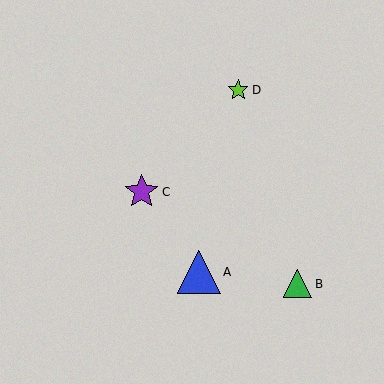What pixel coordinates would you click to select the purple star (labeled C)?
Click at (142, 192) to select the purple star C.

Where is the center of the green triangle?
The center of the green triangle is at (298, 284).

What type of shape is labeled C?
Shape C is a purple star.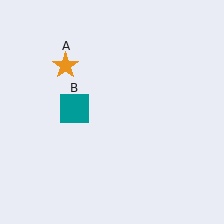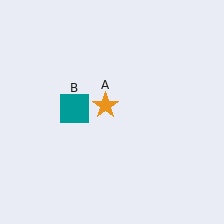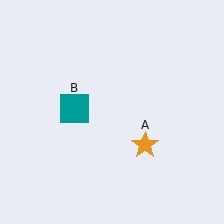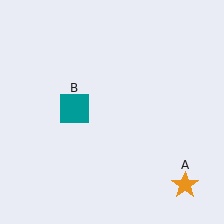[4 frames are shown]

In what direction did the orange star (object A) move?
The orange star (object A) moved down and to the right.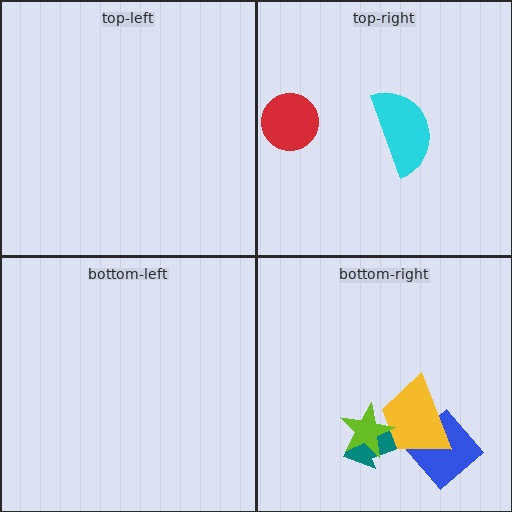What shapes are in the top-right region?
The red circle, the cyan semicircle.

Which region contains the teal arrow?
The bottom-right region.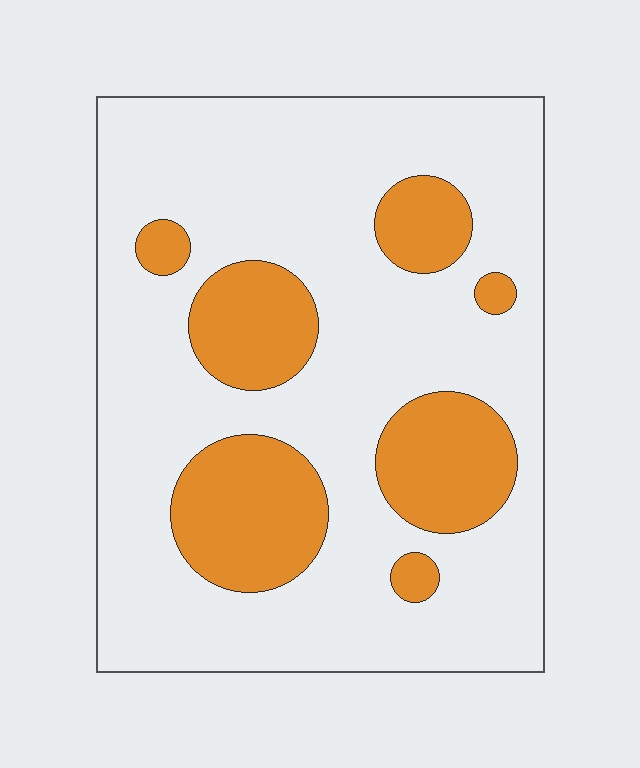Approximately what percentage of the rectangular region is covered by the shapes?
Approximately 25%.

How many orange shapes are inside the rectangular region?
7.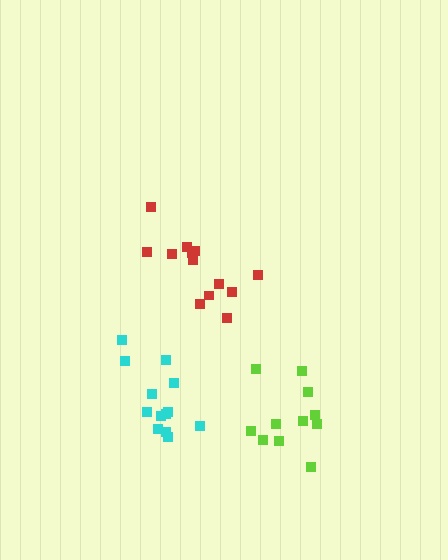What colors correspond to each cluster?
The clusters are colored: cyan, red, lime.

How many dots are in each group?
Group 1: 13 dots, Group 2: 13 dots, Group 3: 11 dots (37 total).